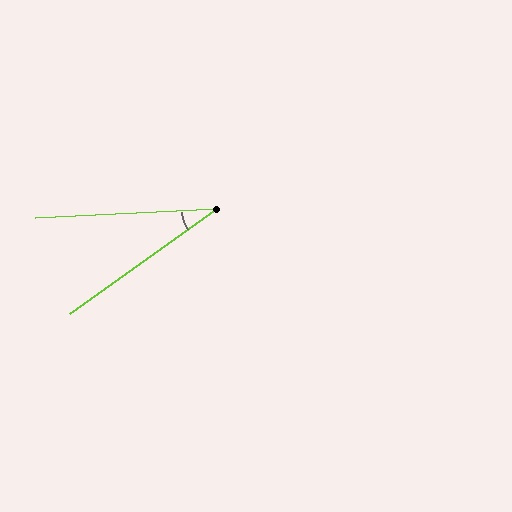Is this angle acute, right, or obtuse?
It is acute.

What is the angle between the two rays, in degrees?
Approximately 33 degrees.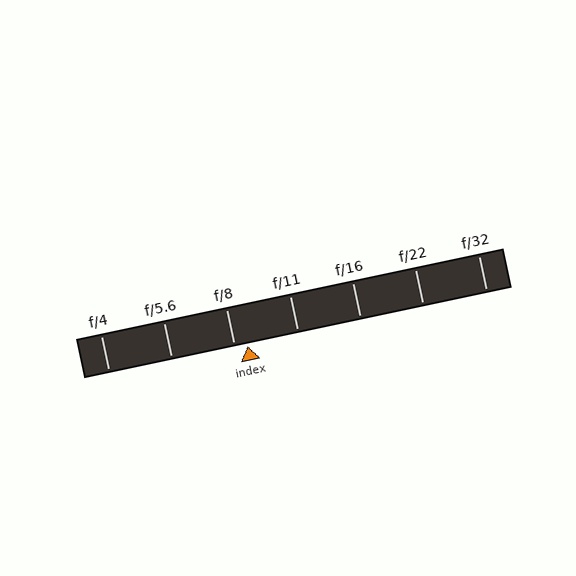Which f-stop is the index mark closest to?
The index mark is closest to f/8.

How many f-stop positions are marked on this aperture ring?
There are 7 f-stop positions marked.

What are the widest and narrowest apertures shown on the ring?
The widest aperture shown is f/4 and the narrowest is f/32.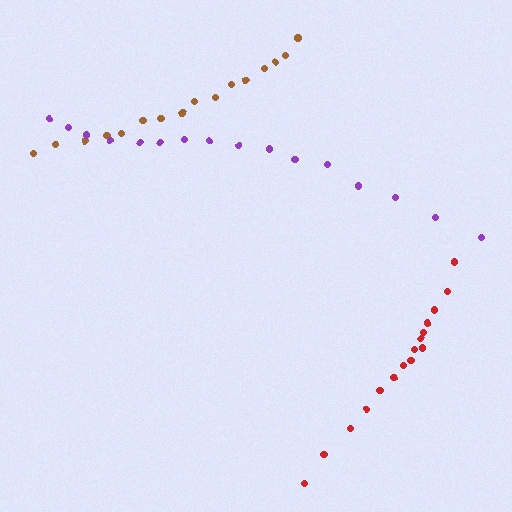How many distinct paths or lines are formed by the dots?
There are 3 distinct paths.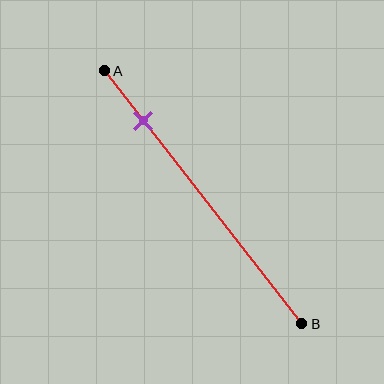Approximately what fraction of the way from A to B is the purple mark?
The purple mark is approximately 20% of the way from A to B.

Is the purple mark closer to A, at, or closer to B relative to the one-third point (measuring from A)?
The purple mark is closer to point A than the one-third point of segment AB.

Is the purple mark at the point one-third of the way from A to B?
No, the mark is at about 20% from A, not at the 33% one-third point.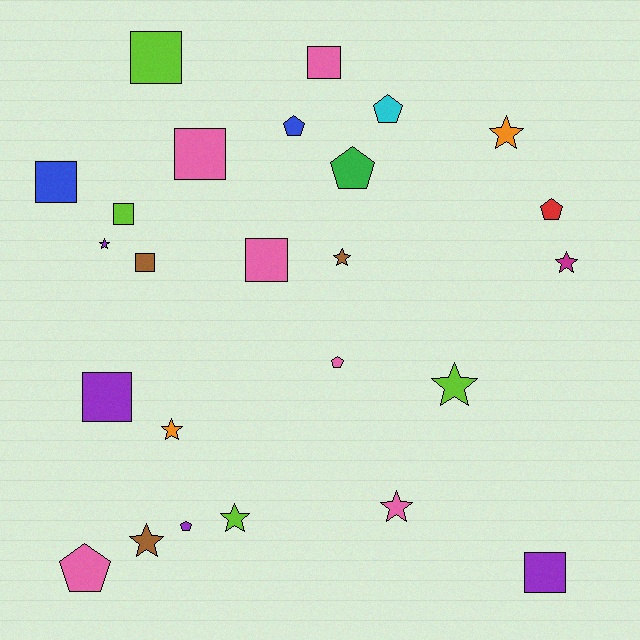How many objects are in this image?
There are 25 objects.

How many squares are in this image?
There are 9 squares.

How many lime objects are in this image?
There are 4 lime objects.